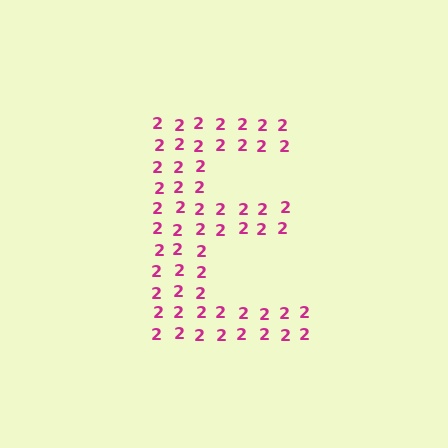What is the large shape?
The large shape is the letter E.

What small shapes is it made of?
It is made of small digit 2's.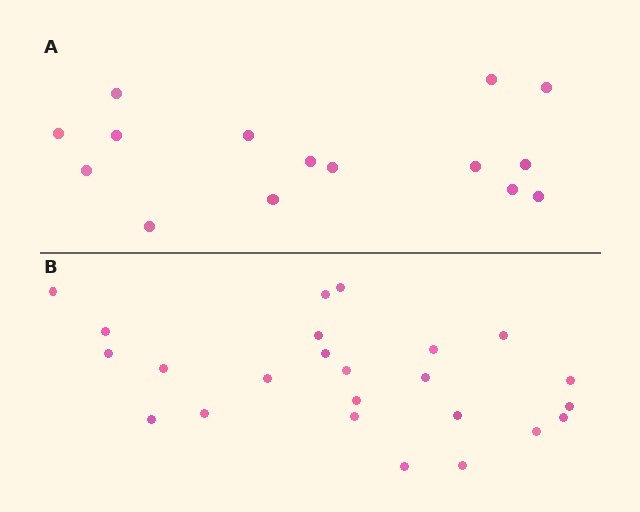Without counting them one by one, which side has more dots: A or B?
Region B (the bottom region) has more dots.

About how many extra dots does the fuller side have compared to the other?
Region B has roughly 8 or so more dots than region A.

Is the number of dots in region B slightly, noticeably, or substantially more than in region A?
Region B has substantially more. The ratio is roughly 1.6 to 1.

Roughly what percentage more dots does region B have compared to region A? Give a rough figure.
About 60% more.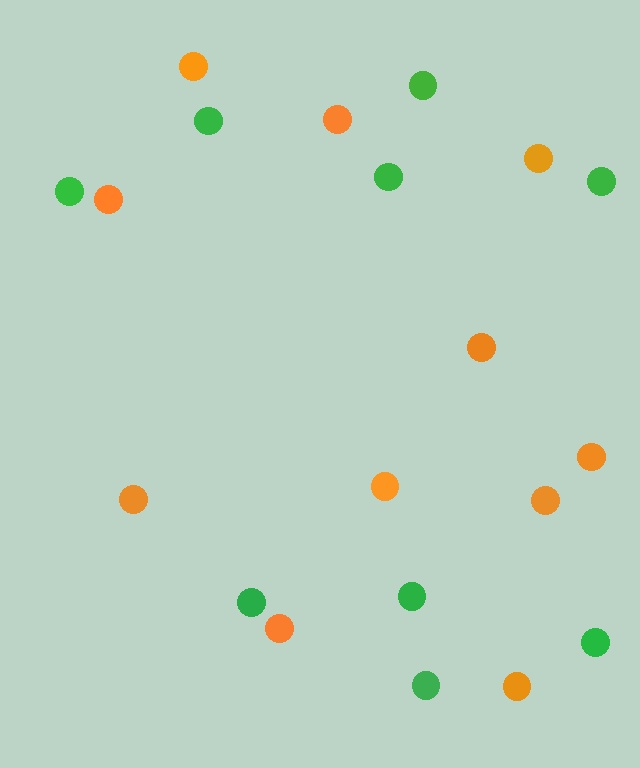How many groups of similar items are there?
There are 2 groups: one group of orange circles (11) and one group of green circles (9).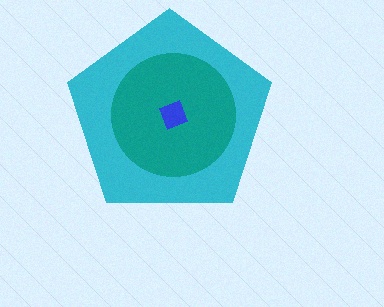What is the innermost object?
The blue diamond.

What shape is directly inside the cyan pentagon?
The teal circle.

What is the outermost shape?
The cyan pentagon.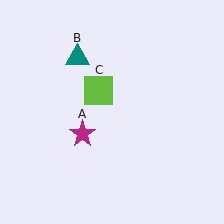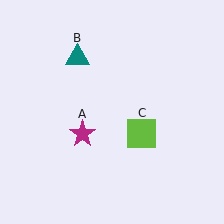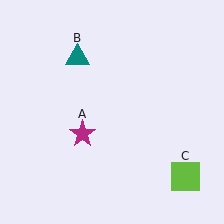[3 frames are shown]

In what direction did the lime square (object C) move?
The lime square (object C) moved down and to the right.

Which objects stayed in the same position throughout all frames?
Magenta star (object A) and teal triangle (object B) remained stationary.